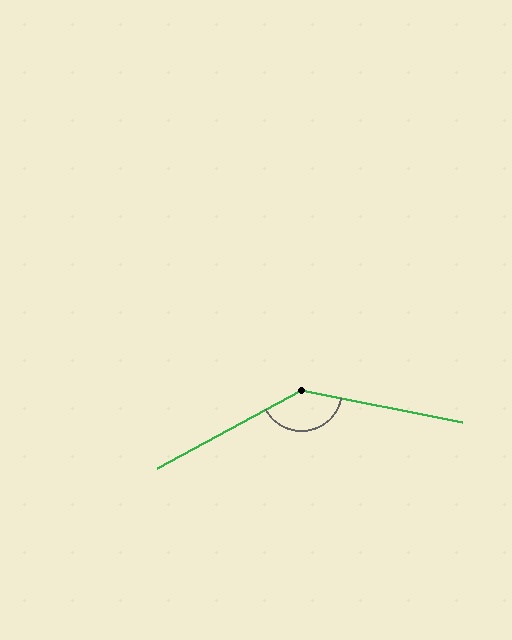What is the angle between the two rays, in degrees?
Approximately 140 degrees.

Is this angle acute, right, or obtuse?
It is obtuse.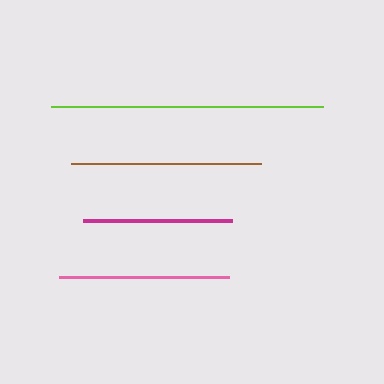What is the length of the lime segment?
The lime segment is approximately 272 pixels long.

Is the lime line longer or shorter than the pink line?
The lime line is longer than the pink line.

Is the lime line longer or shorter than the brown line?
The lime line is longer than the brown line.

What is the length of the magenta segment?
The magenta segment is approximately 149 pixels long.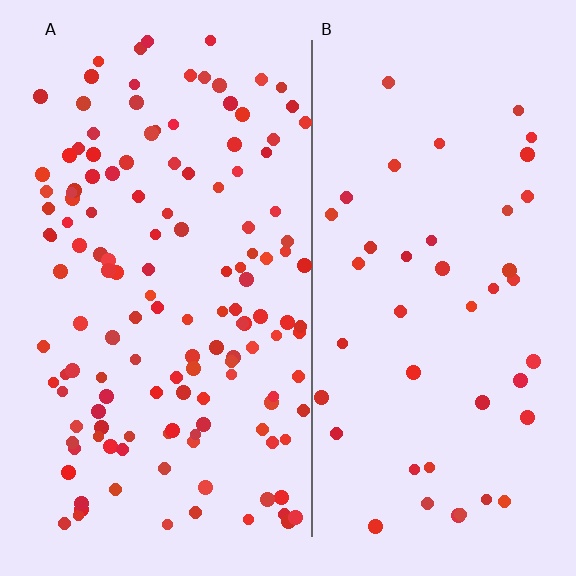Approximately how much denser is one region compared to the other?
Approximately 3.2× — region A over region B.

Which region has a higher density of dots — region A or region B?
A (the left).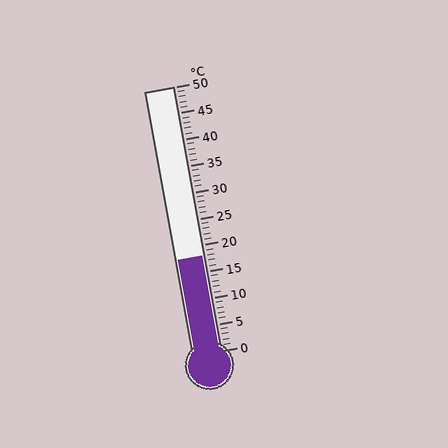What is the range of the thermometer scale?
The thermometer scale ranges from 0°C to 50°C.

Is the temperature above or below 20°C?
The temperature is below 20°C.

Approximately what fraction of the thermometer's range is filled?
The thermometer is filled to approximately 35% of its range.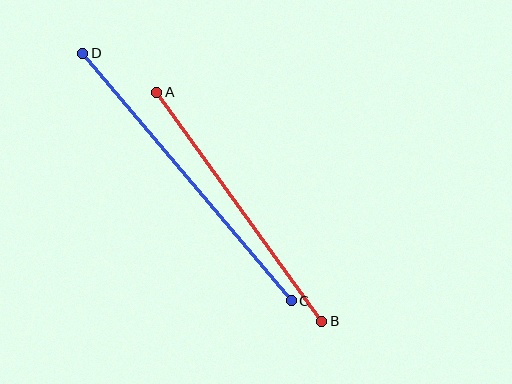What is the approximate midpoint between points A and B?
The midpoint is at approximately (239, 207) pixels.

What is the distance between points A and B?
The distance is approximately 282 pixels.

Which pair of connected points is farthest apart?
Points C and D are farthest apart.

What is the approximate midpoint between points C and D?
The midpoint is at approximately (187, 177) pixels.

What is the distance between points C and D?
The distance is approximately 324 pixels.